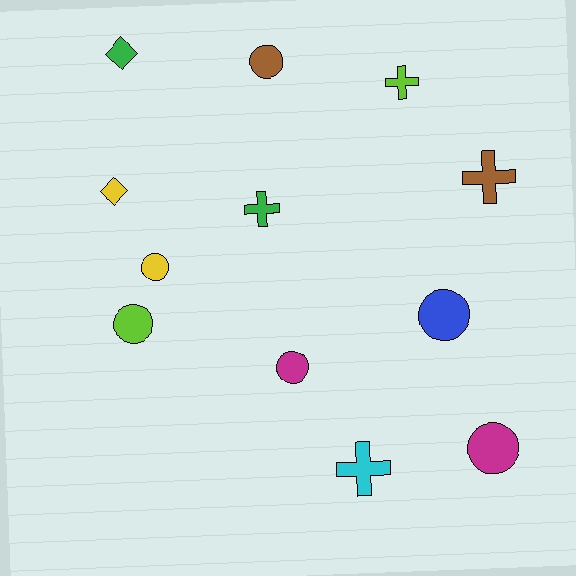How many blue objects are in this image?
There is 1 blue object.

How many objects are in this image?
There are 12 objects.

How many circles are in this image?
There are 6 circles.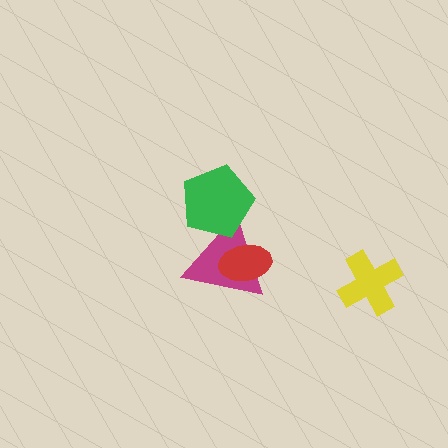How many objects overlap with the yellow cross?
0 objects overlap with the yellow cross.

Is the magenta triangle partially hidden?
Yes, it is partially covered by another shape.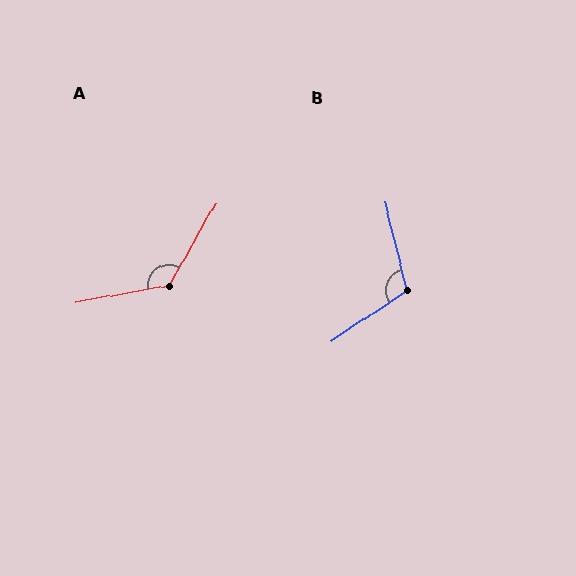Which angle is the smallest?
B, at approximately 110 degrees.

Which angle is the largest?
A, at approximately 129 degrees.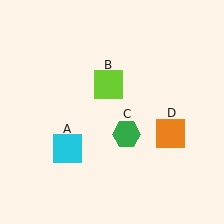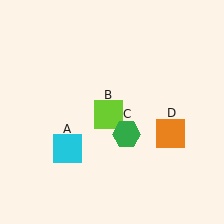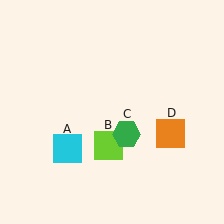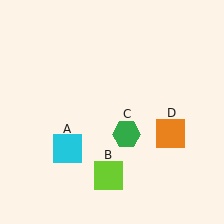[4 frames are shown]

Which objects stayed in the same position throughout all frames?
Cyan square (object A) and green hexagon (object C) and orange square (object D) remained stationary.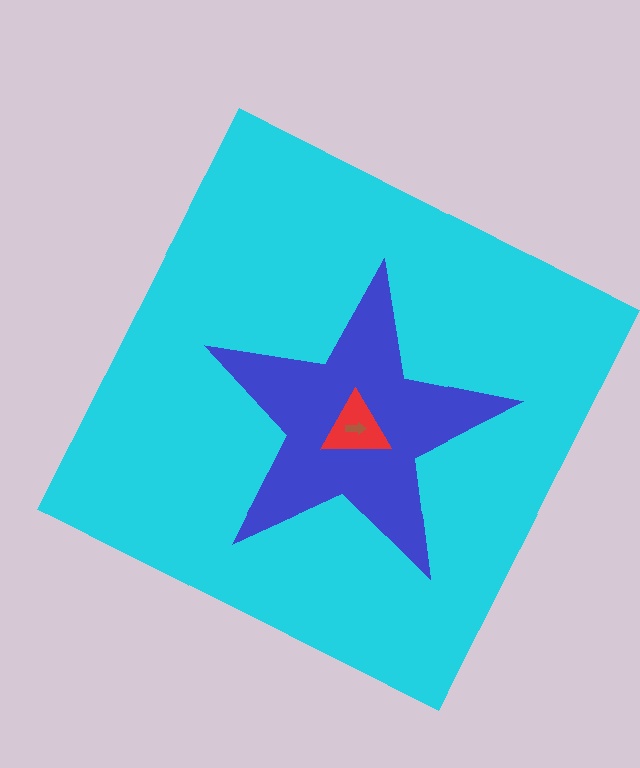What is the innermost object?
The brown arrow.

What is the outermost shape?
The cyan square.